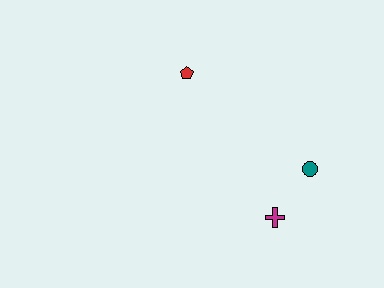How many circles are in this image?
There is 1 circle.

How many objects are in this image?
There are 3 objects.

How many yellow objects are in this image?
There are no yellow objects.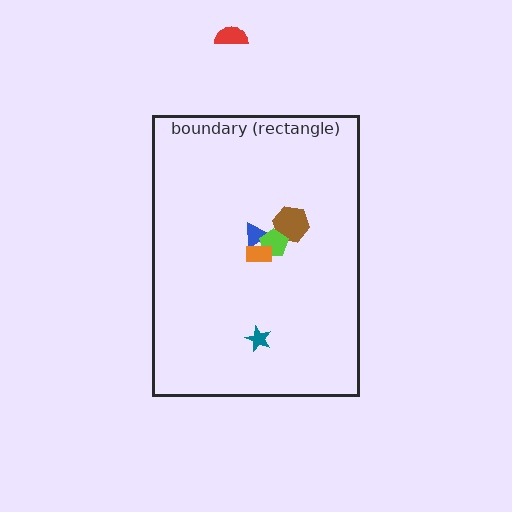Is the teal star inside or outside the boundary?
Inside.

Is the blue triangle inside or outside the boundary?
Inside.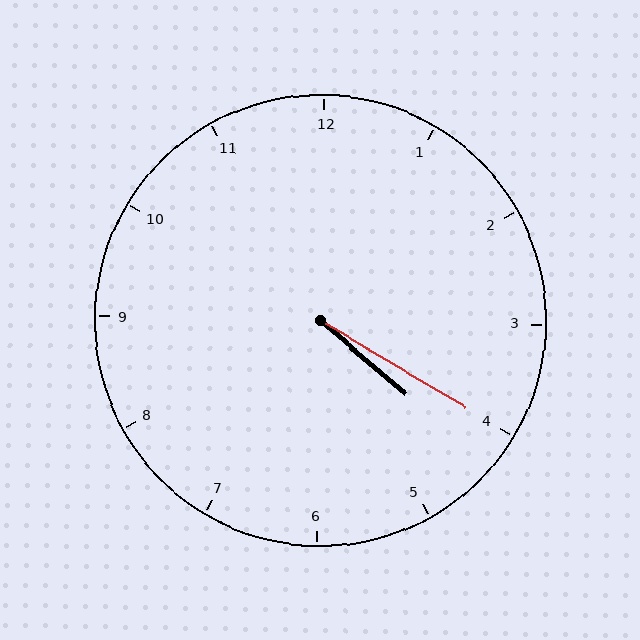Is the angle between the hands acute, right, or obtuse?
It is acute.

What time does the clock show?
4:20.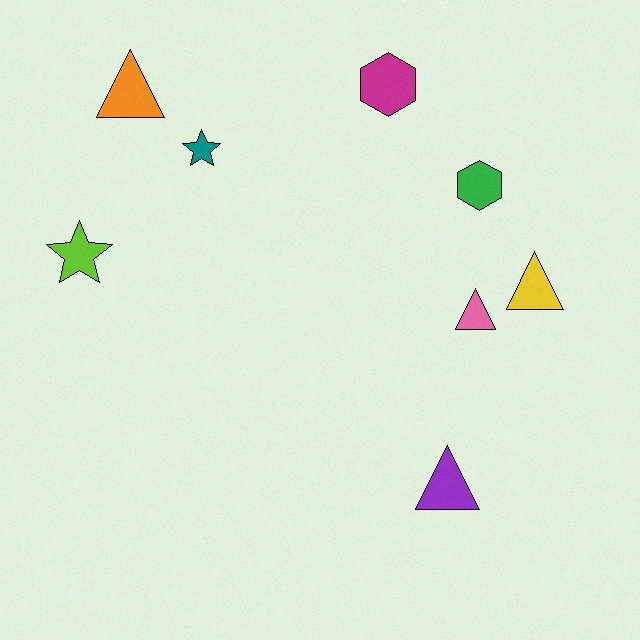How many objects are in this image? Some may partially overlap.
There are 8 objects.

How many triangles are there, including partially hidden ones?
There are 4 triangles.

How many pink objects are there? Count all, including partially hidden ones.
There is 1 pink object.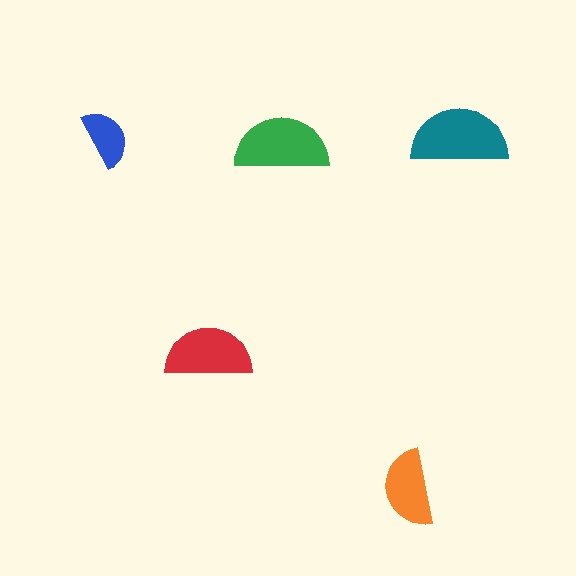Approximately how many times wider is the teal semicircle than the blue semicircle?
About 1.5 times wider.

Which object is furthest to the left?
The blue semicircle is leftmost.